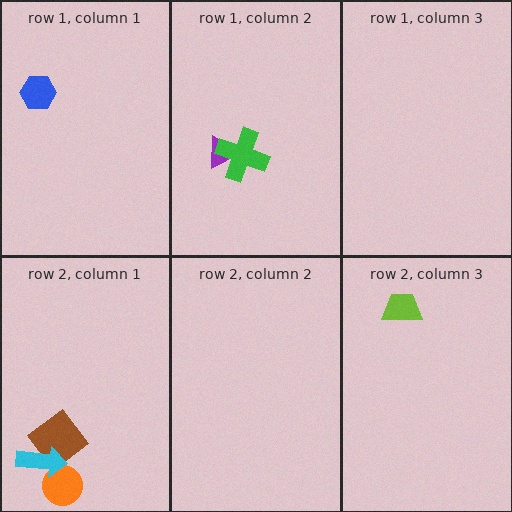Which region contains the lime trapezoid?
The row 2, column 3 region.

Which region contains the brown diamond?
The row 2, column 1 region.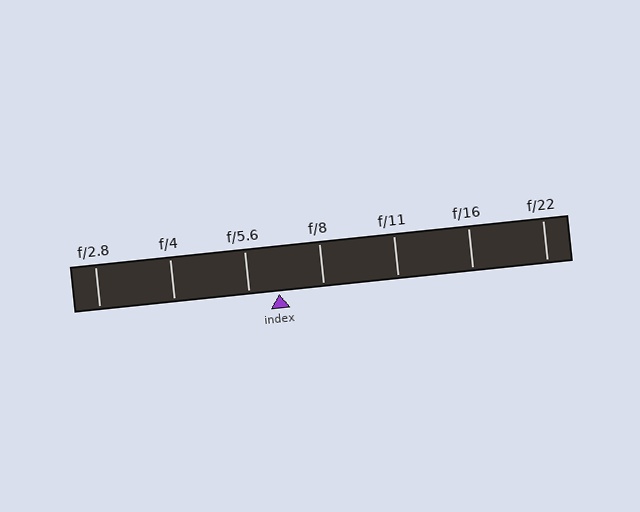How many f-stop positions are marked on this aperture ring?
There are 7 f-stop positions marked.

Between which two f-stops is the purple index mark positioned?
The index mark is between f/5.6 and f/8.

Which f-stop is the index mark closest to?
The index mark is closest to f/5.6.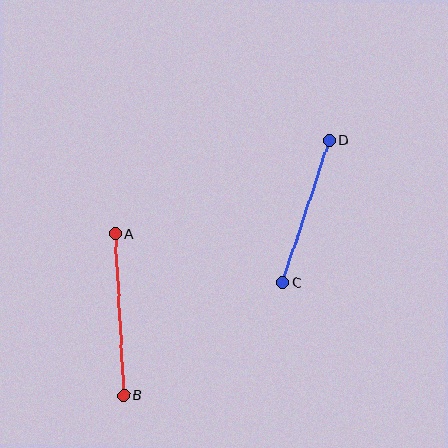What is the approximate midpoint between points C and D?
The midpoint is at approximately (306, 211) pixels.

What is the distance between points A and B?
The distance is approximately 162 pixels.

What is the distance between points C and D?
The distance is approximately 149 pixels.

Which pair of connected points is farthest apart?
Points A and B are farthest apart.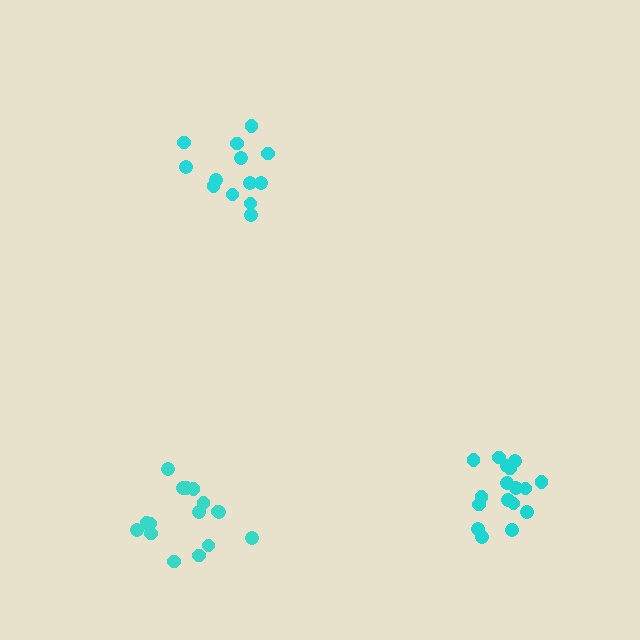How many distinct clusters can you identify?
There are 3 distinct clusters.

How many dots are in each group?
Group 1: 17 dots, Group 2: 13 dots, Group 3: 16 dots (46 total).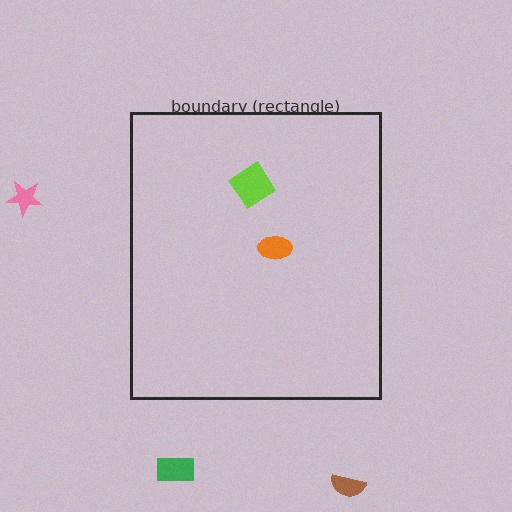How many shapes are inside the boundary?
2 inside, 3 outside.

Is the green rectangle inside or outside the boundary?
Outside.